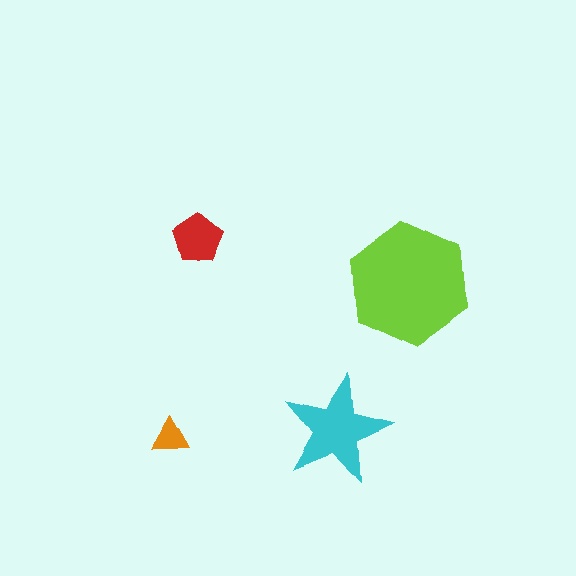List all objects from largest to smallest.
The lime hexagon, the cyan star, the red pentagon, the orange triangle.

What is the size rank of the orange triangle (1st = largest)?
4th.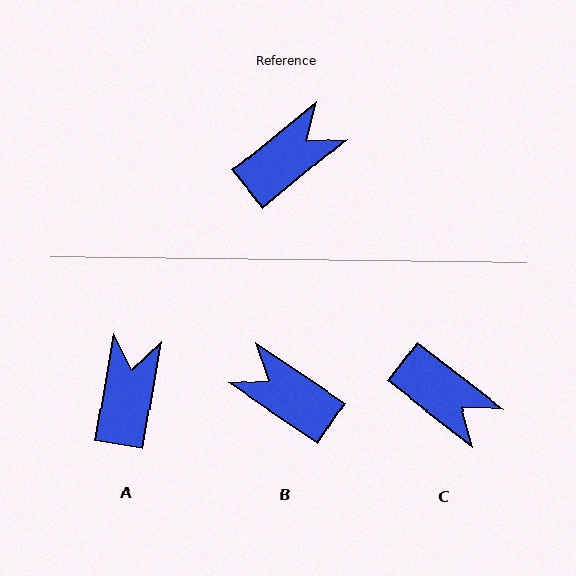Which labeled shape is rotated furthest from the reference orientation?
B, about 107 degrees away.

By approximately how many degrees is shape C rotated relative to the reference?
Approximately 77 degrees clockwise.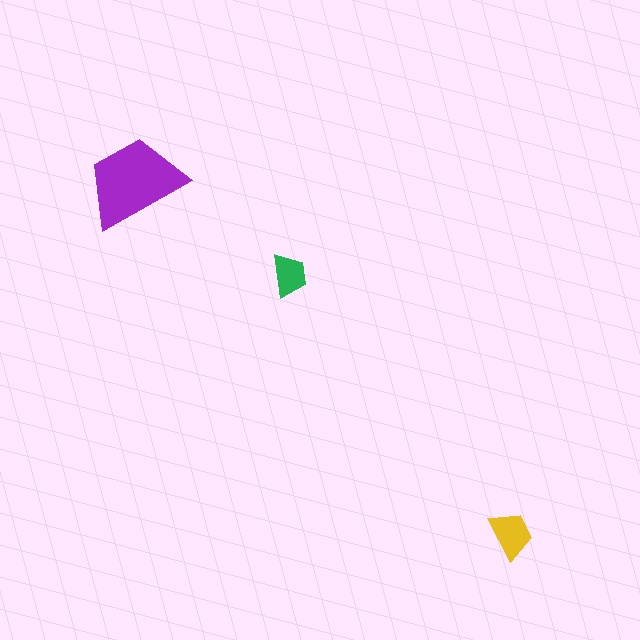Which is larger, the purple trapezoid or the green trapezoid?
The purple one.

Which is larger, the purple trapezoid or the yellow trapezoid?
The purple one.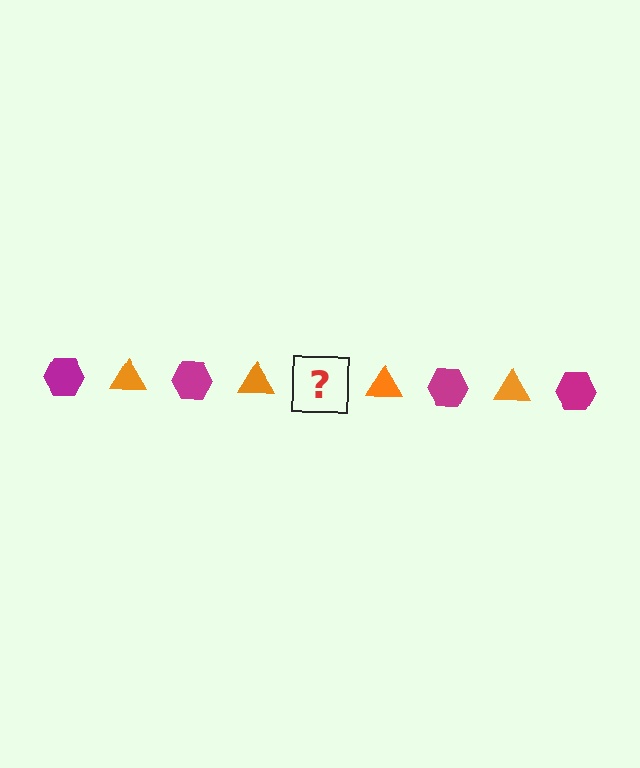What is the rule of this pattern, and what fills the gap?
The rule is that the pattern alternates between magenta hexagon and orange triangle. The gap should be filled with a magenta hexagon.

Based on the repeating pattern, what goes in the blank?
The blank should be a magenta hexagon.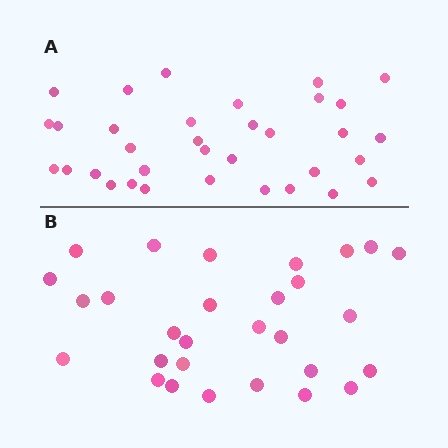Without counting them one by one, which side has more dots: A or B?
Region A (the top region) has more dots.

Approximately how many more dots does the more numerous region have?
Region A has about 5 more dots than region B.